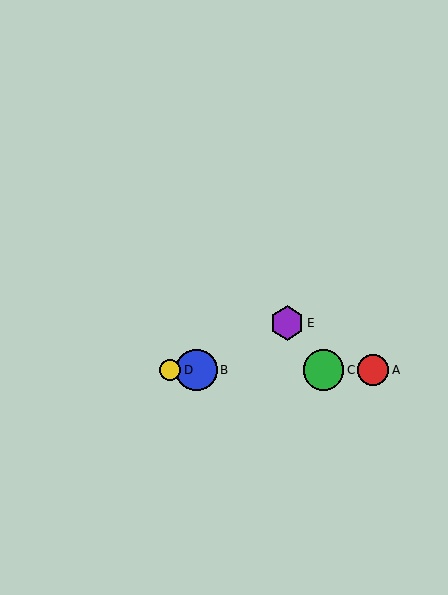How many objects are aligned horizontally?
4 objects (A, B, C, D) are aligned horizontally.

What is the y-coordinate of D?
Object D is at y≈370.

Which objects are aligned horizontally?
Objects A, B, C, D are aligned horizontally.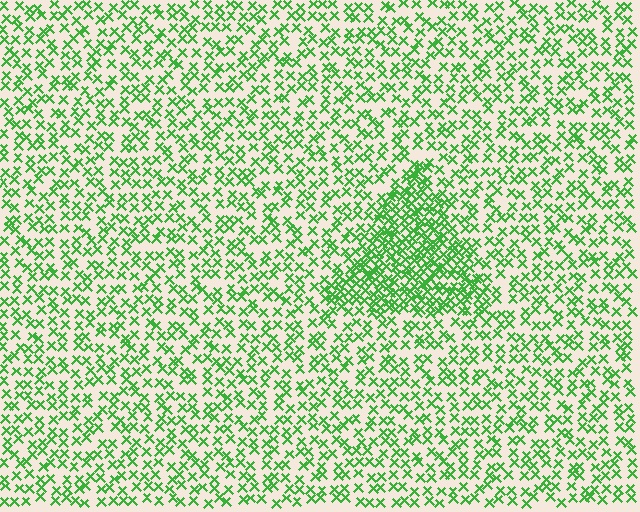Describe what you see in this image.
The image contains small green elements arranged at two different densities. A triangle-shaped region is visible where the elements are more densely packed than the surrounding area.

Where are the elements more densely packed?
The elements are more densely packed inside the triangle boundary.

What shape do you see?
I see a triangle.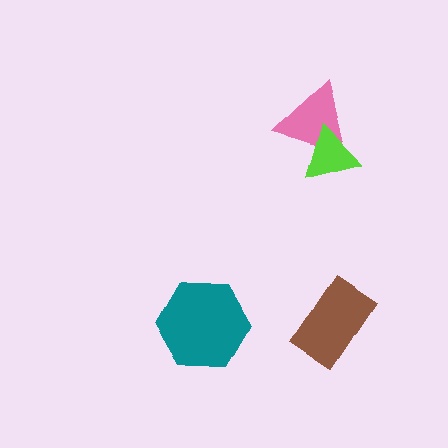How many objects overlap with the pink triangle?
1 object overlaps with the pink triangle.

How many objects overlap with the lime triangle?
1 object overlaps with the lime triangle.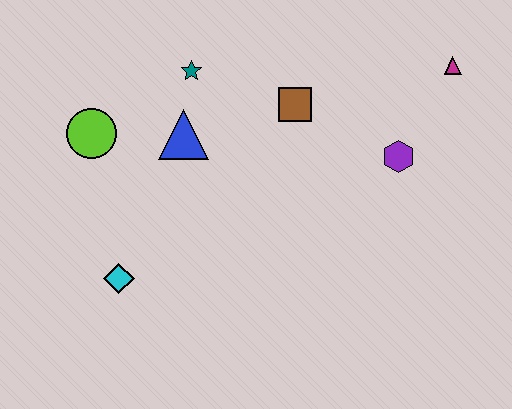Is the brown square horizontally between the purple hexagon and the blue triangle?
Yes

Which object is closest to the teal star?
The blue triangle is closest to the teal star.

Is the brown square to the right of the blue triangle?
Yes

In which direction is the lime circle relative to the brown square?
The lime circle is to the left of the brown square.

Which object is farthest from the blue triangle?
The magenta triangle is farthest from the blue triangle.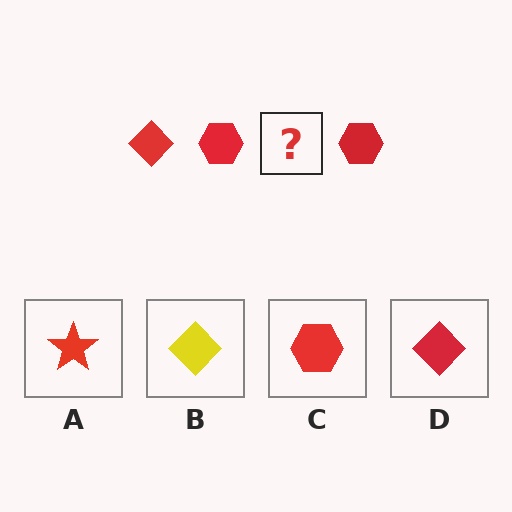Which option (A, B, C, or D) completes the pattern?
D.